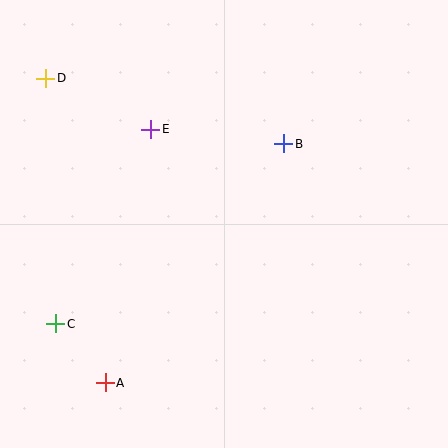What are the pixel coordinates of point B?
Point B is at (284, 144).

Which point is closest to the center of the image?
Point B at (284, 144) is closest to the center.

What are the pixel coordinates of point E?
Point E is at (151, 129).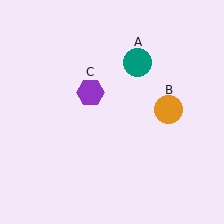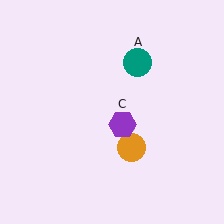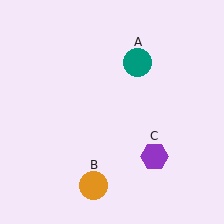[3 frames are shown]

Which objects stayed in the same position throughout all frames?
Teal circle (object A) remained stationary.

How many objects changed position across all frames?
2 objects changed position: orange circle (object B), purple hexagon (object C).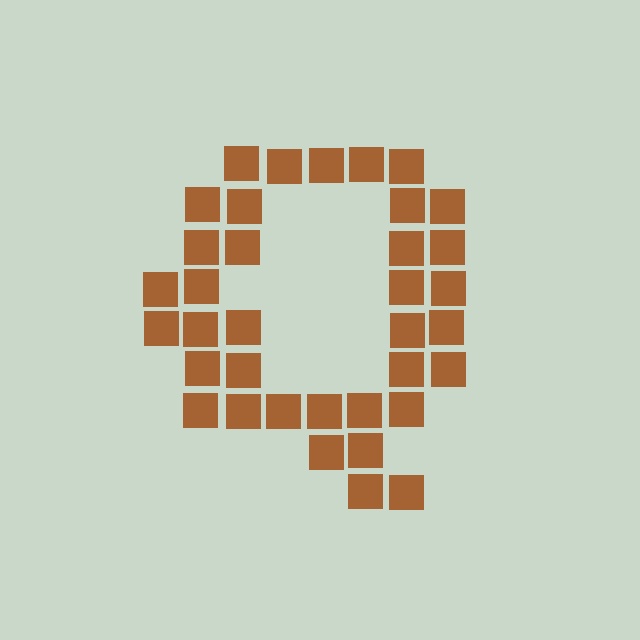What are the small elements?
The small elements are squares.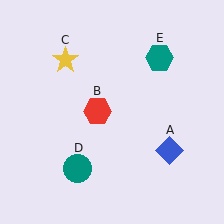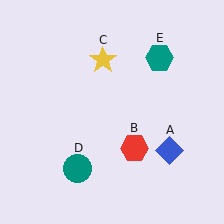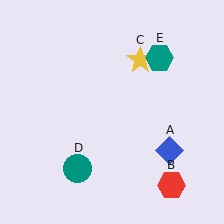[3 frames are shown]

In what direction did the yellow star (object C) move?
The yellow star (object C) moved right.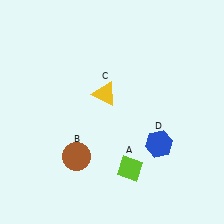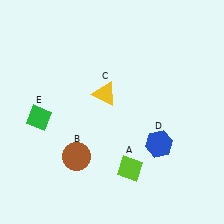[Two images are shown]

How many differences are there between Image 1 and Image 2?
There is 1 difference between the two images.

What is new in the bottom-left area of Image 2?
A green diamond (E) was added in the bottom-left area of Image 2.